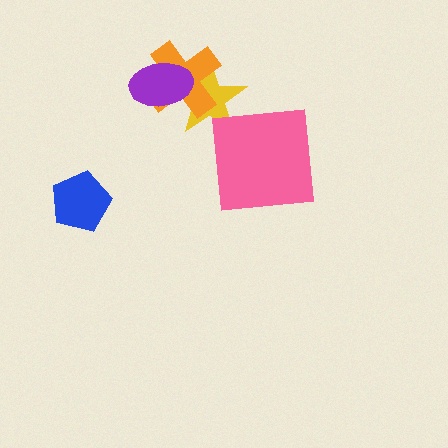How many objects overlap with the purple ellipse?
2 objects overlap with the purple ellipse.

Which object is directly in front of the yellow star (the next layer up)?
The orange cross is directly in front of the yellow star.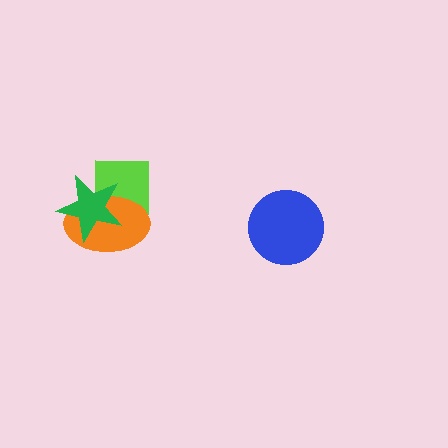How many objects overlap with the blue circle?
0 objects overlap with the blue circle.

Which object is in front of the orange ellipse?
The green star is in front of the orange ellipse.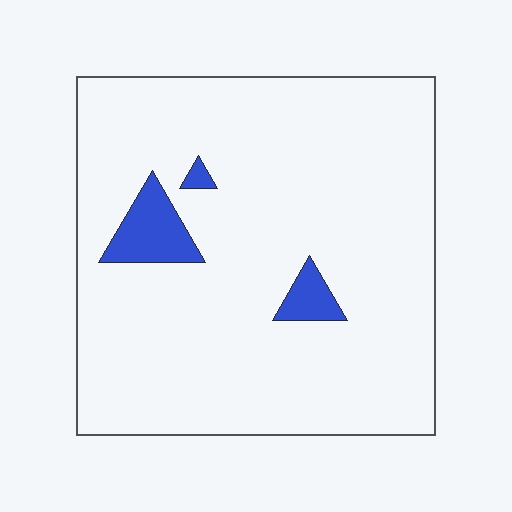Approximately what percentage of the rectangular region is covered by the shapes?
Approximately 5%.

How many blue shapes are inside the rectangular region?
3.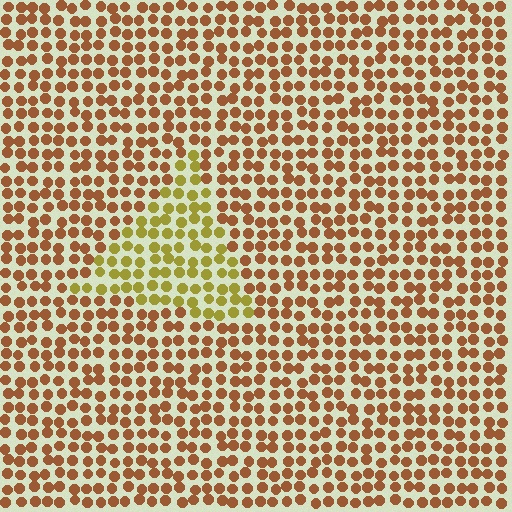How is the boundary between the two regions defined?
The boundary is defined purely by a slight shift in hue (about 37 degrees). Spacing, size, and orientation are identical on both sides.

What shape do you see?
I see a triangle.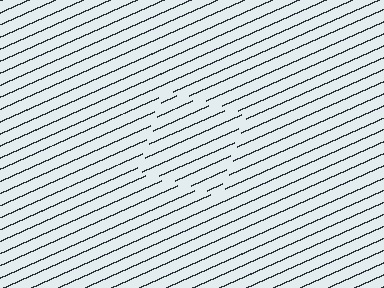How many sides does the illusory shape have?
4 sides — the line-ends trace a square.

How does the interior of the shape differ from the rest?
The interior of the shape contains the same grating, shifted by half a period — the contour is defined by the phase discontinuity where line-ends from the inner and outer gratings abut.